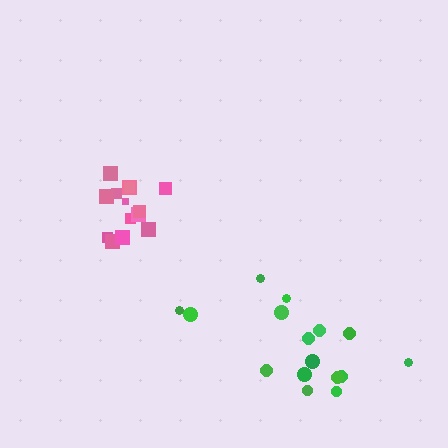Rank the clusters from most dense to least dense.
pink, green.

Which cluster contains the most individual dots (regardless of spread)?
Green (16).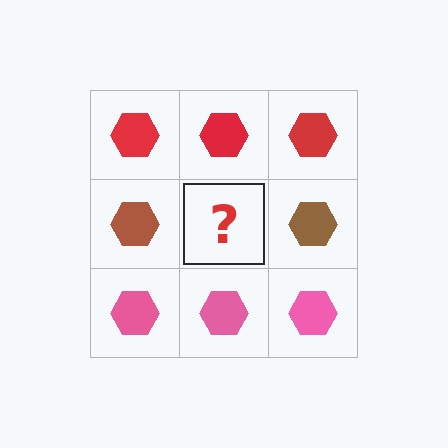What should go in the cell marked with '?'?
The missing cell should contain a brown hexagon.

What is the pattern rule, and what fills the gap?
The rule is that each row has a consistent color. The gap should be filled with a brown hexagon.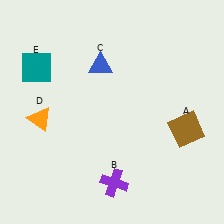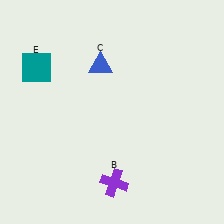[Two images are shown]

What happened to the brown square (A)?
The brown square (A) was removed in Image 2. It was in the bottom-right area of Image 1.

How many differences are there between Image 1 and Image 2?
There are 2 differences between the two images.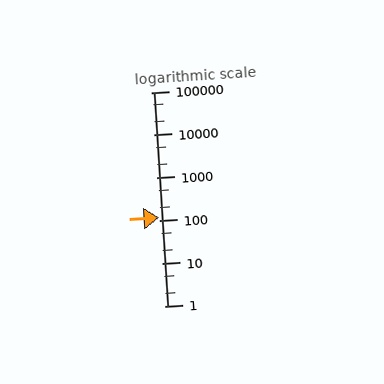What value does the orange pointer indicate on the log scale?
The pointer indicates approximately 120.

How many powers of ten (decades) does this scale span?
The scale spans 5 decades, from 1 to 100000.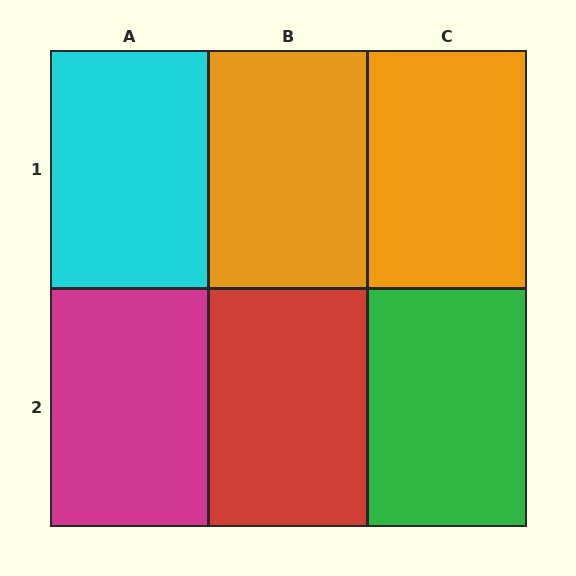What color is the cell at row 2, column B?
Red.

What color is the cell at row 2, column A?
Magenta.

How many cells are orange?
2 cells are orange.